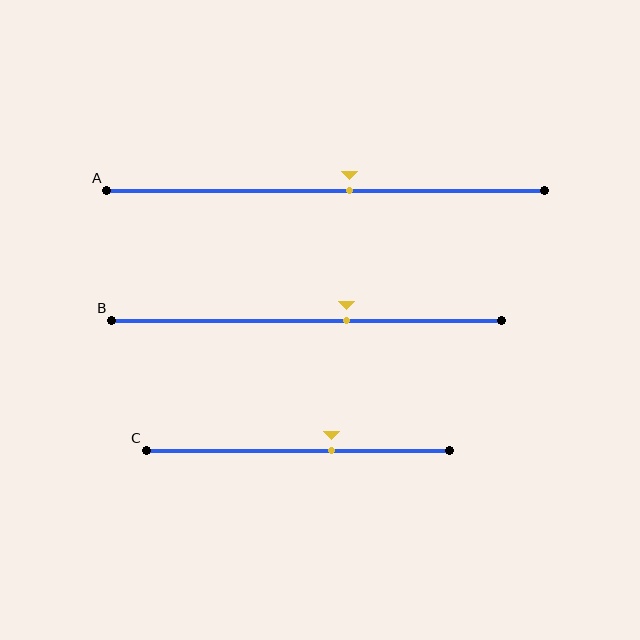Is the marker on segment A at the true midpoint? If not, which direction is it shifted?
No, the marker on segment A is shifted to the right by about 5% of the segment length.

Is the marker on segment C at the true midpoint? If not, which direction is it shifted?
No, the marker on segment C is shifted to the right by about 11% of the segment length.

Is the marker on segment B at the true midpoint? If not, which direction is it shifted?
No, the marker on segment B is shifted to the right by about 10% of the segment length.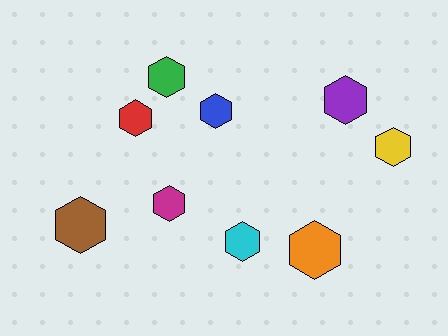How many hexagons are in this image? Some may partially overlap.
There are 9 hexagons.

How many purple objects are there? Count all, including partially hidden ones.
There is 1 purple object.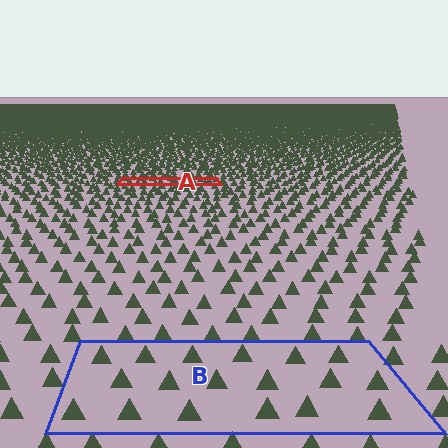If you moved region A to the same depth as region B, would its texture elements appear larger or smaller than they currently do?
They would appear larger. At a closer depth, the same texture elements are projected at a bigger on-screen size.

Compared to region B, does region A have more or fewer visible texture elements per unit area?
Region A has more texture elements per unit area — they are packed more densely because it is farther away.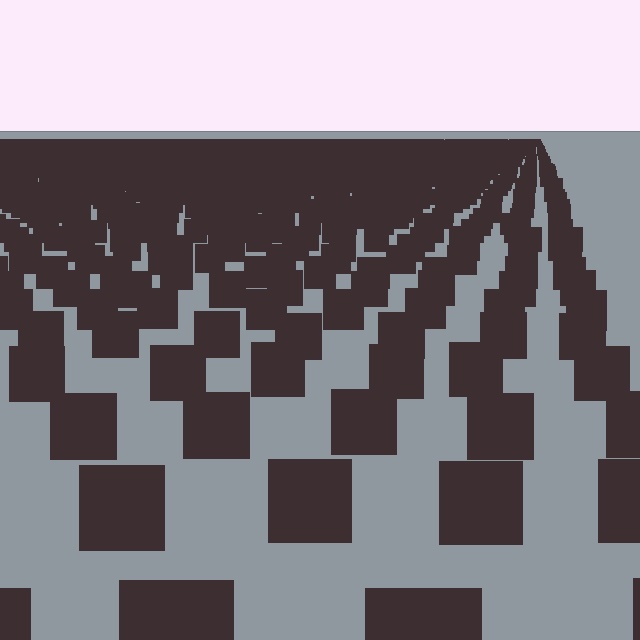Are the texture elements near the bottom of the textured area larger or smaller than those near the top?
Larger. Near the bottom, elements are closer to the viewer and appear at a bigger on-screen size.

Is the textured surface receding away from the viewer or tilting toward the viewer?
The surface is receding away from the viewer. Texture elements get smaller and denser toward the top.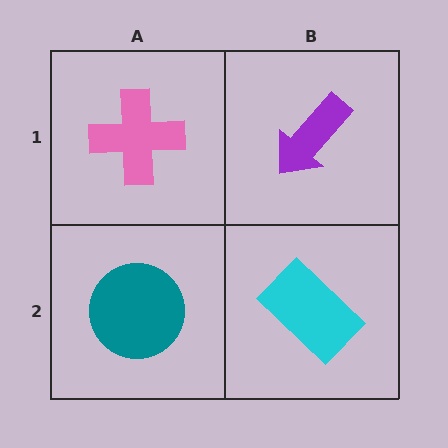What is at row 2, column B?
A cyan rectangle.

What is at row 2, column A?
A teal circle.